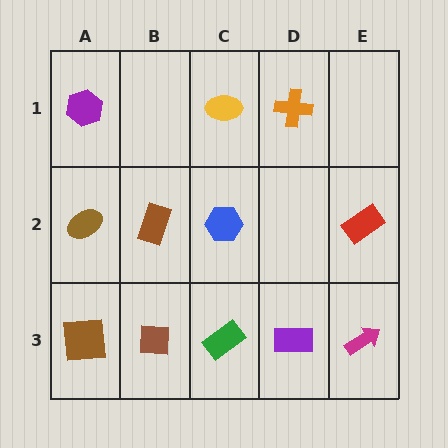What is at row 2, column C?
A blue hexagon.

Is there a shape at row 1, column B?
No, that cell is empty.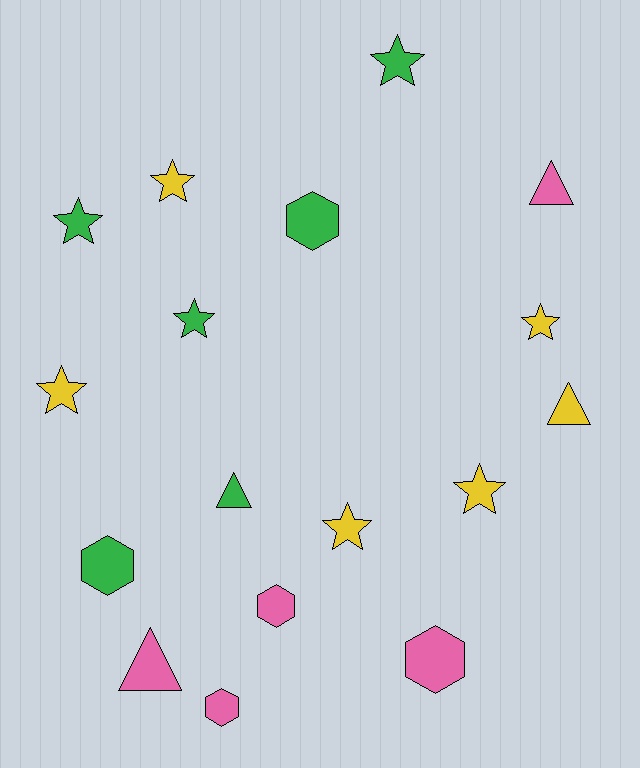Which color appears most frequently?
Yellow, with 6 objects.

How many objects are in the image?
There are 17 objects.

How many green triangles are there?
There is 1 green triangle.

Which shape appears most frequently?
Star, with 8 objects.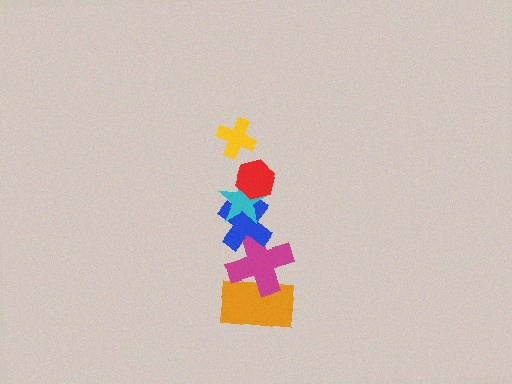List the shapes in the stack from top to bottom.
From top to bottom: the yellow cross, the red hexagon, the cyan star, the blue cross, the magenta cross, the orange rectangle.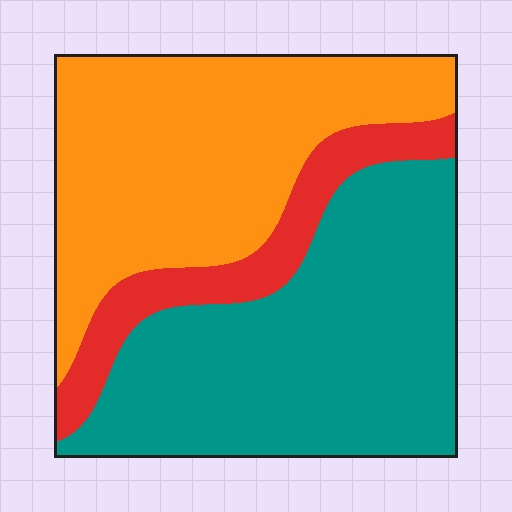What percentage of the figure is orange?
Orange covers 41% of the figure.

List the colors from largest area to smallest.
From largest to smallest: teal, orange, red.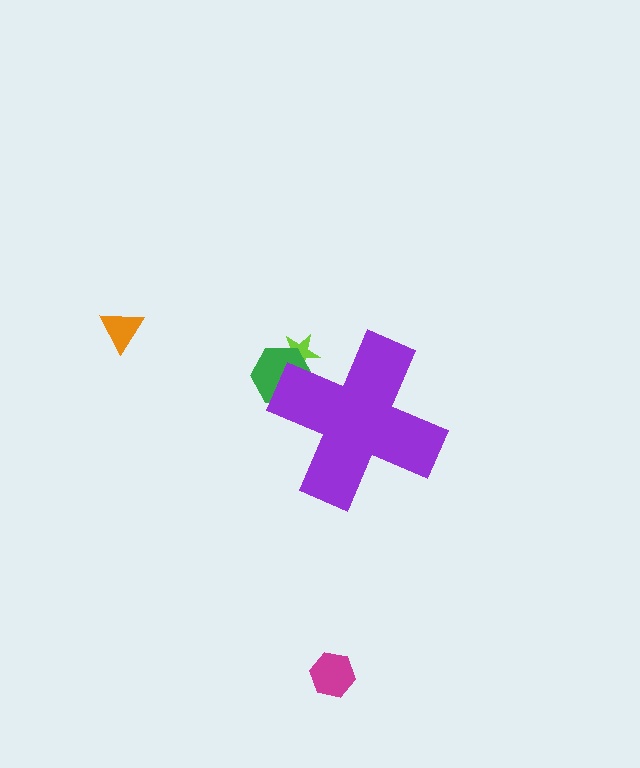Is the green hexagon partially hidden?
Yes, the green hexagon is partially hidden behind the purple cross.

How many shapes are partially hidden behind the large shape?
2 shapes are partially hidden.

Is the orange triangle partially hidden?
No, the orange triangle is fully visible.